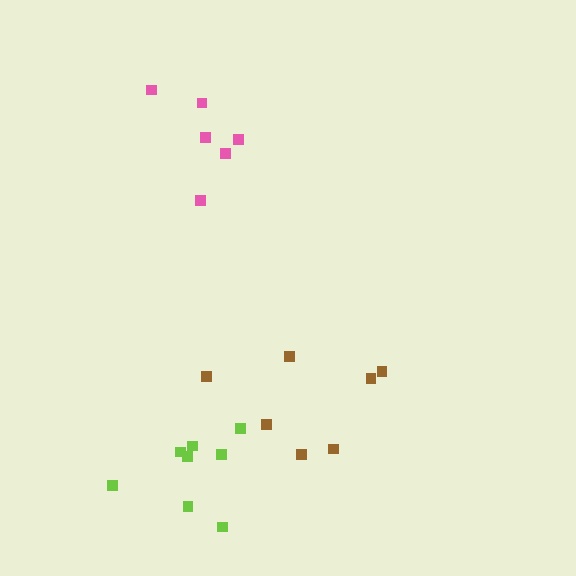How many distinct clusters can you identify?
There are 3 distinct clusters.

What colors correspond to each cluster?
The clusters are colored: brown, pink, lime.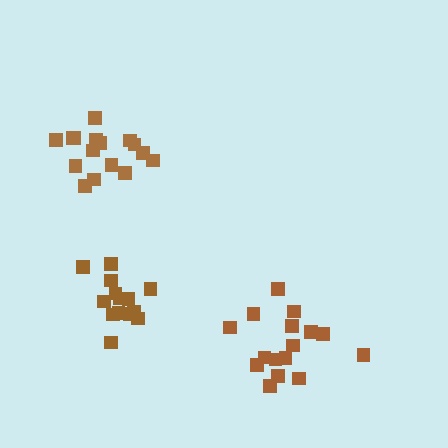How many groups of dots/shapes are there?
There are 3 groups.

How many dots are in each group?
Group 1: 16 dots, Group 2: 14 dots, Group 3: 16 dots (46 total).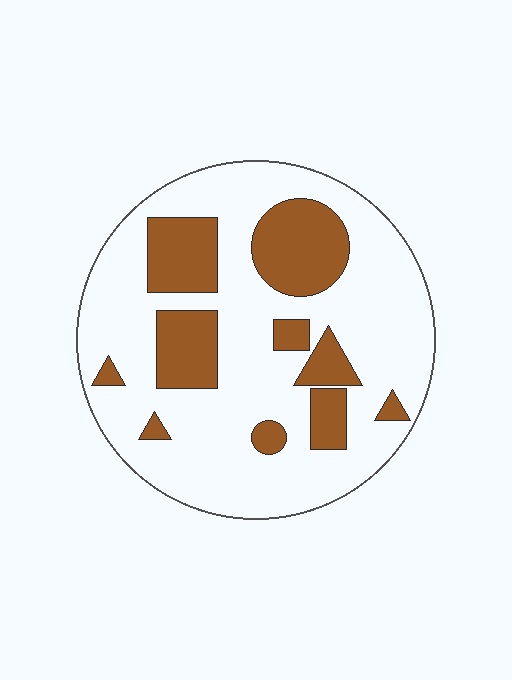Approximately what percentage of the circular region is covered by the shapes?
Approximately 25%.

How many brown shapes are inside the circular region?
10.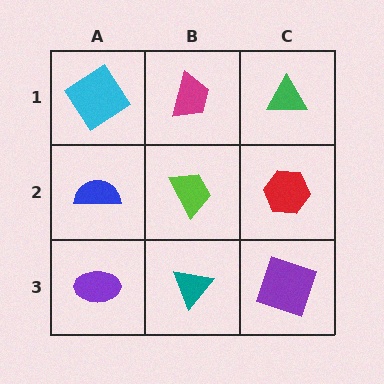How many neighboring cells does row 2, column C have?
3.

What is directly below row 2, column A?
A purple ellipse.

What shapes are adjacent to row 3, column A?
A blue semicircle (row 2, column A), a teal triangle (row 3, column B).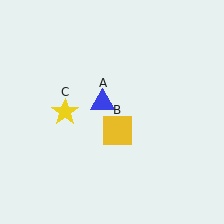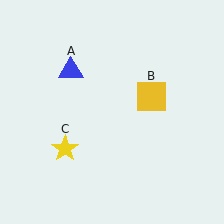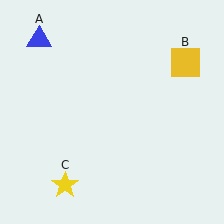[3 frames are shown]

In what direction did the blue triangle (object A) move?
The blue triangle (object A) moved up and to the left.